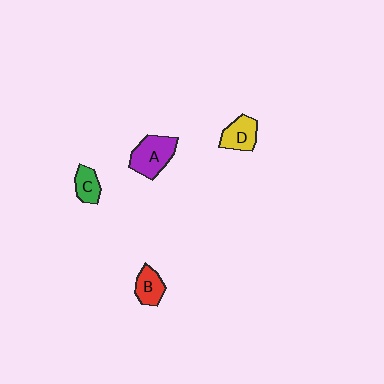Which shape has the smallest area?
Shape C (green).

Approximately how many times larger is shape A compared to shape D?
Approximately 1.4 times.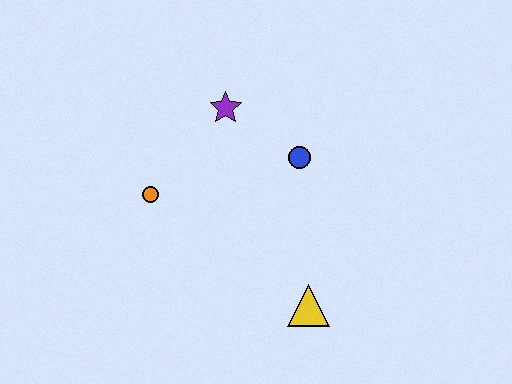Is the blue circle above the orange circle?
Yes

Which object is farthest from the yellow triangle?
The purple star is farthest from the yellow triangle.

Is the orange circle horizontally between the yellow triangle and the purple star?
No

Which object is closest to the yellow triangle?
The blue circle is closest to the yellow triangle.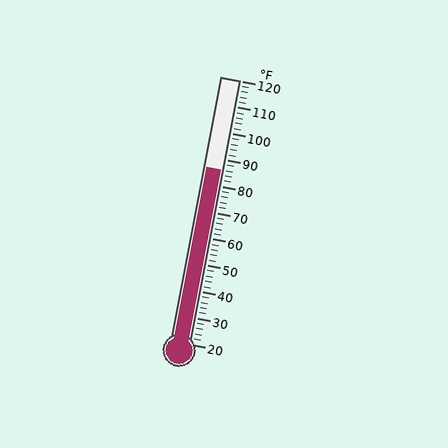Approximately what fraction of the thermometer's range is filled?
The thermometer is filled to approximately 65% of its range.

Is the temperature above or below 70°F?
The temperature is above 70°F.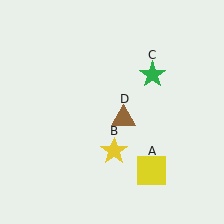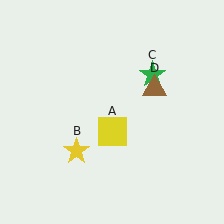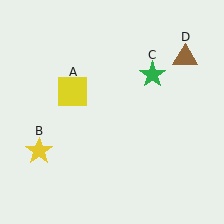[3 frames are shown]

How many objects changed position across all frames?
3 objects changed position: yellow square (object A), yellow star (object B), brown triangle (object D).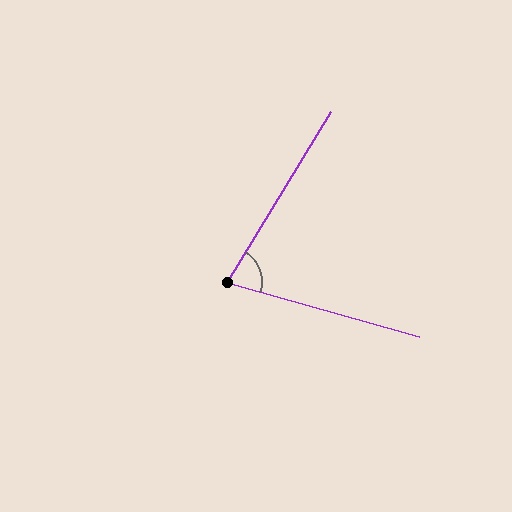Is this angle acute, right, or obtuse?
It is acute.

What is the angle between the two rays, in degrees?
Approximately 74 degrees.